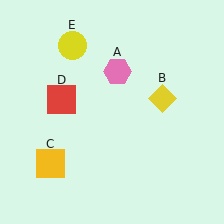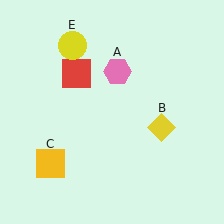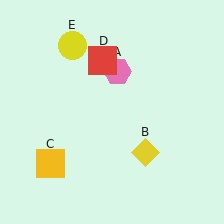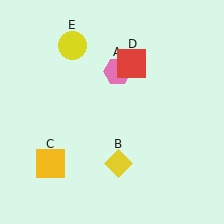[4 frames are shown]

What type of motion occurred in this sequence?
The yellow diamond (object B), red square (object D) rotated clockwise around the center of the scene.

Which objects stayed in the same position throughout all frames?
Pink hexagon (object A) and yellow square (object C) and yellow circle (object E) remained stationary.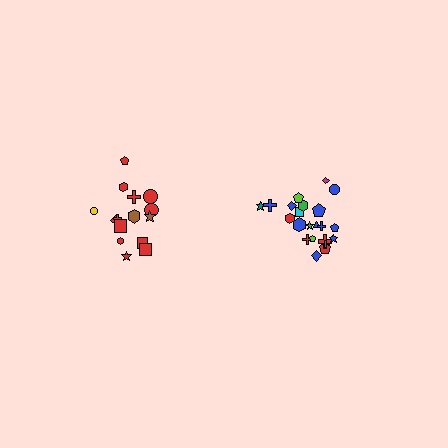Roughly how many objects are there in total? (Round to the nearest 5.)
Roughly 35 objects in total.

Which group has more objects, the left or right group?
The right group.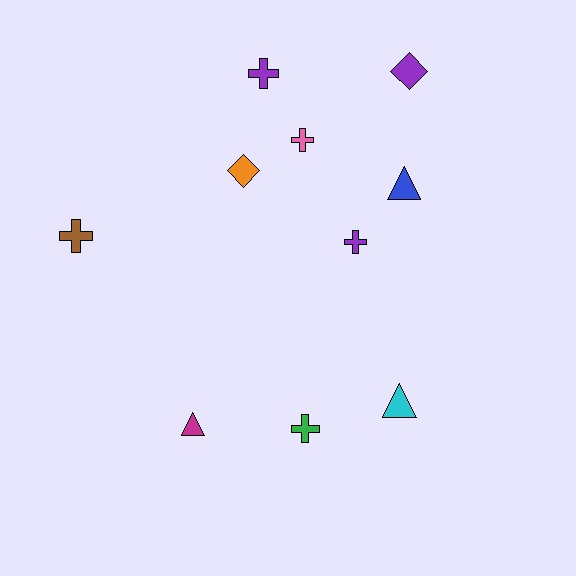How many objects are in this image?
There are 10 objects.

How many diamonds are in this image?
There are 2 diamonds.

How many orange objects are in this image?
There is 1 orange object.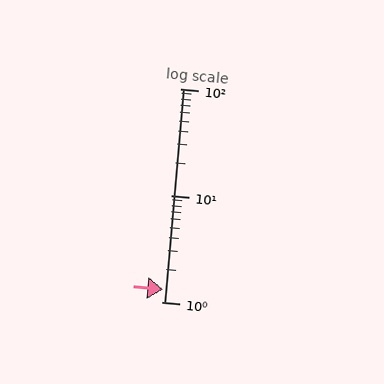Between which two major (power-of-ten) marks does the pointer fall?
The pointer is between 1 and 10.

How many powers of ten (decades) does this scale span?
The scale spans 2 decades, from 1 to 100.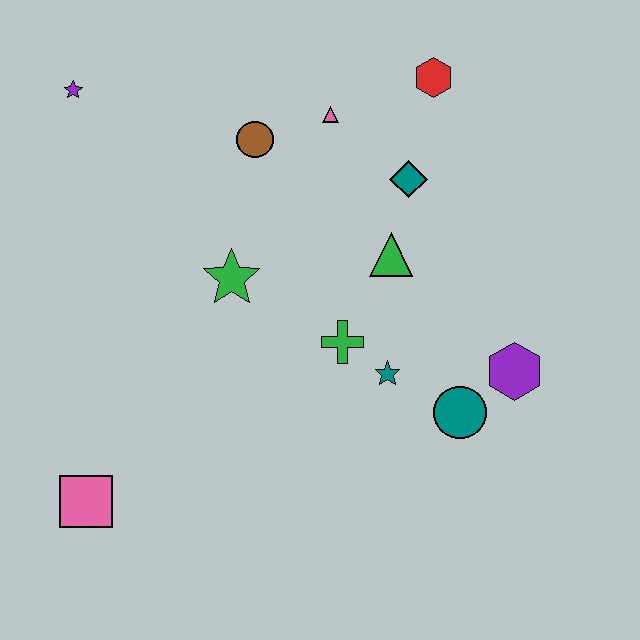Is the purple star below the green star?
No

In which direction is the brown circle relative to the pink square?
The brown circle is above the pink square.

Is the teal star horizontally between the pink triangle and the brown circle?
No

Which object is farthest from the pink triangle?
The pink square is farthest from the pink triangle.